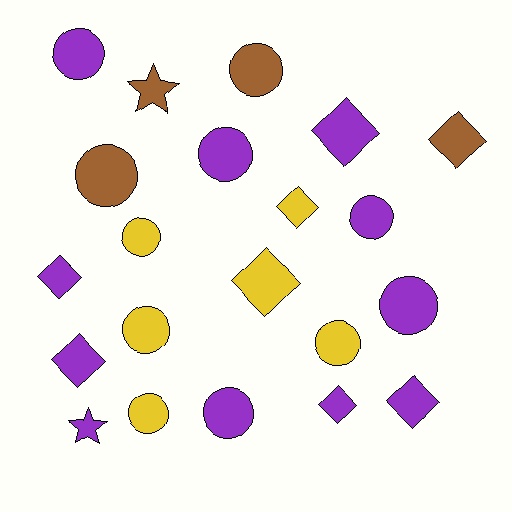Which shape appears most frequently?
Circle, with 11 objects.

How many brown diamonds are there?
There is 1 brown diamond.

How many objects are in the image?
There are 21 objects.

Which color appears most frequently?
Purple, with 11 objects.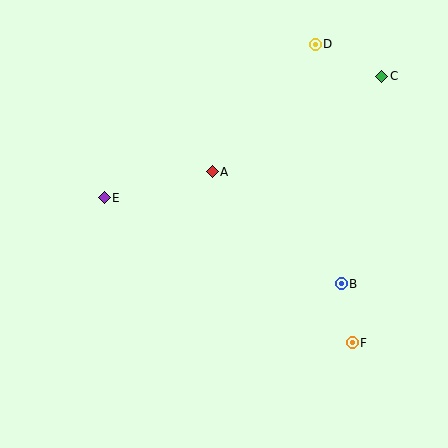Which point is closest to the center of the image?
Point A at (212, 172) is closest to the center.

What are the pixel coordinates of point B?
Point B is at (341, 284).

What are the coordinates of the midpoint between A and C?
The midpoint between A and C is at (297, 124).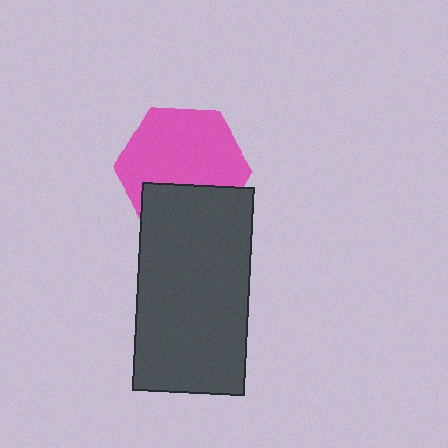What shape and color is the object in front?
The object in front is a dark gray rectangle.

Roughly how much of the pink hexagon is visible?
Most of it is visible (roughly 67%).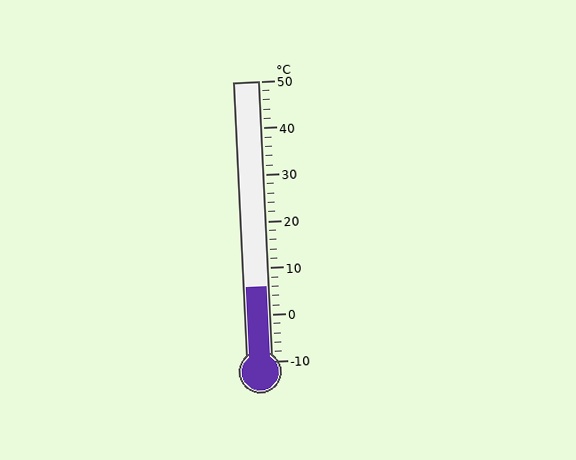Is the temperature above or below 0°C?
The temperature is above 0°C.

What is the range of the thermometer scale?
The thermometer scale ranges from -10°C to 50°C.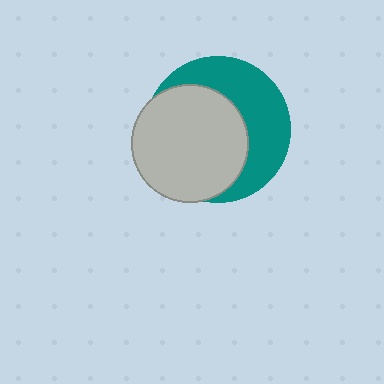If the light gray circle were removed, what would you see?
You would see the complete teal circle.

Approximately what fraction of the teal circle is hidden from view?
Roughly 56% of the teal circle is hidden behind the light gray circle.